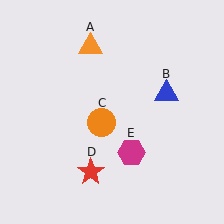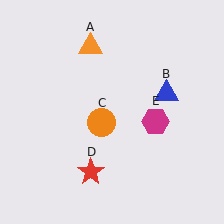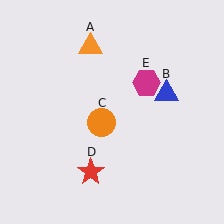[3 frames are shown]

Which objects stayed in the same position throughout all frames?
Orange triangle (object A) and blue triangle (object B) and orange circle (object C) and red star (object D) remained stationary.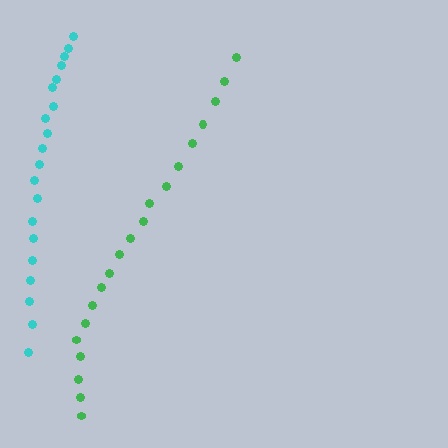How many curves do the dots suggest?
There are 2 distinct paths.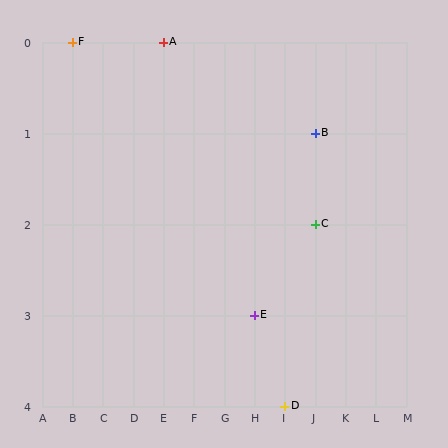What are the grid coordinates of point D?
Point D is at grid coordinates (I, 4).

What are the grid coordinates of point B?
Point B is at grid coordinates (J, 1).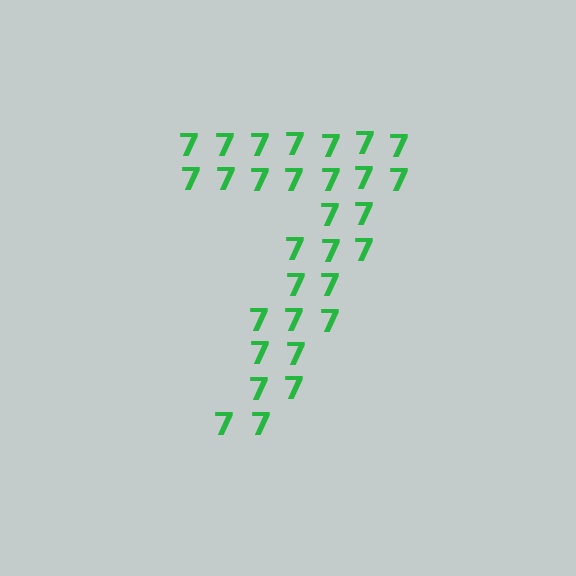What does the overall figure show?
The overall figure shows the digit 7.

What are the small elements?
The small elements are digit 7's.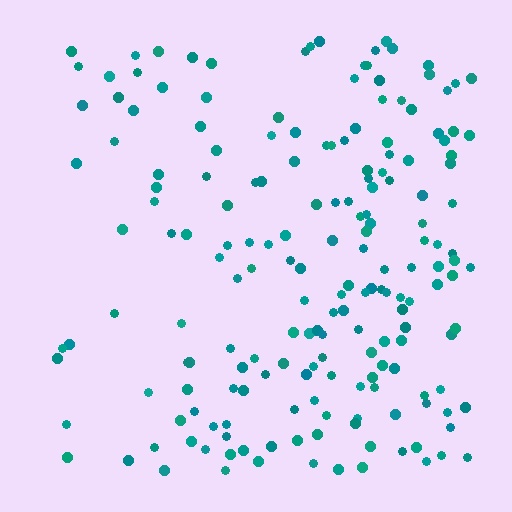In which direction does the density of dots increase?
From left to right, with the right side densest.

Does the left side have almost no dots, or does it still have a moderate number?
Still a moderate number, just noticeably fewer than the right.